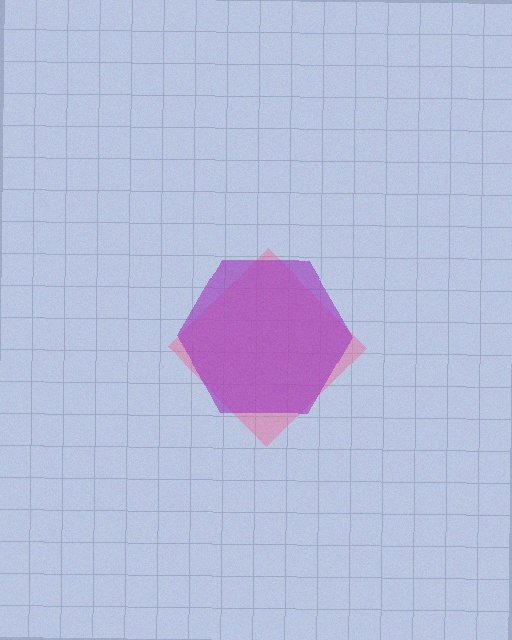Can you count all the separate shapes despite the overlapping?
Yes, there are 2 separate shapes.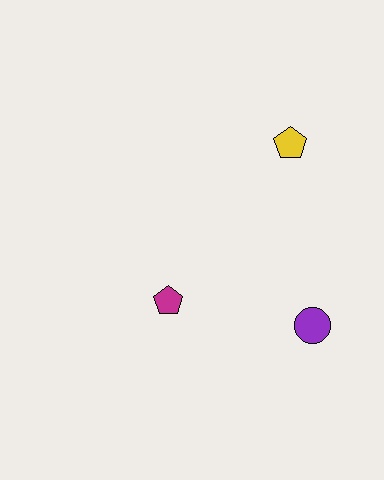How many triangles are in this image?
There are no triangles.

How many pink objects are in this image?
There are no pink objects.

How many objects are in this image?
There are 3 objects.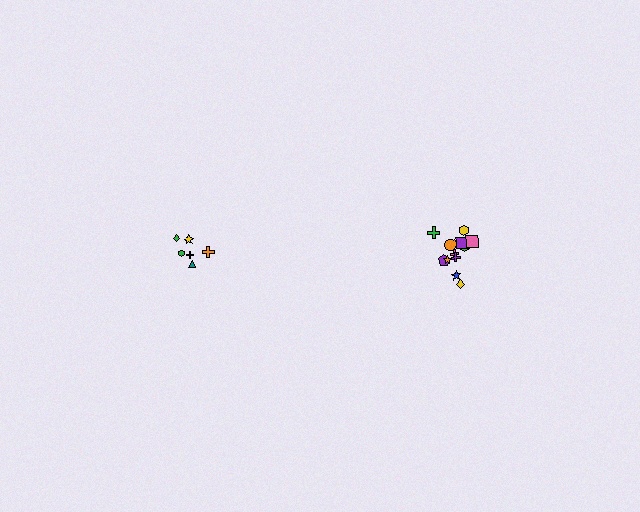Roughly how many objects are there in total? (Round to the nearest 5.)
Roughly 20 objects in total.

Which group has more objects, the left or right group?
The right group.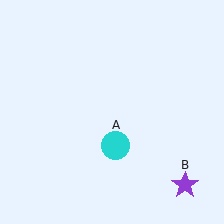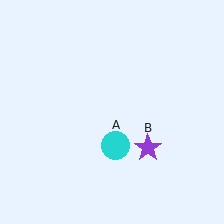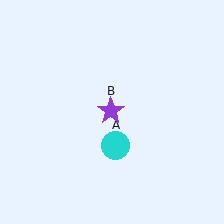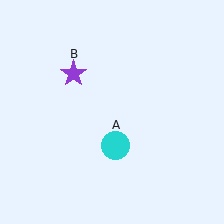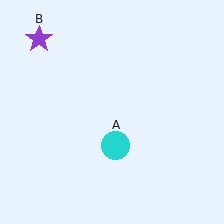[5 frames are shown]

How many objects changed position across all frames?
1 object changed position: purple star (object B).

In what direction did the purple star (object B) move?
The purple star (object B) moved up and to the left.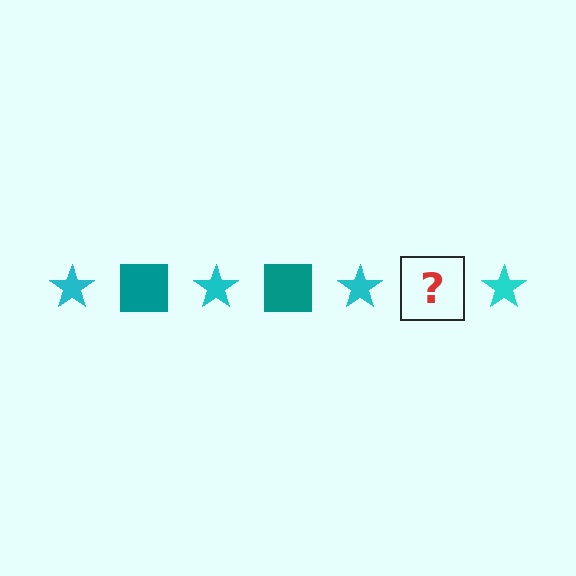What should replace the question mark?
The question mark should be replaced with a teal square.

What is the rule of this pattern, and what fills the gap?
The rule is that the pattern alternates between cyan star and teal square. The gap should be filled with a teal square.